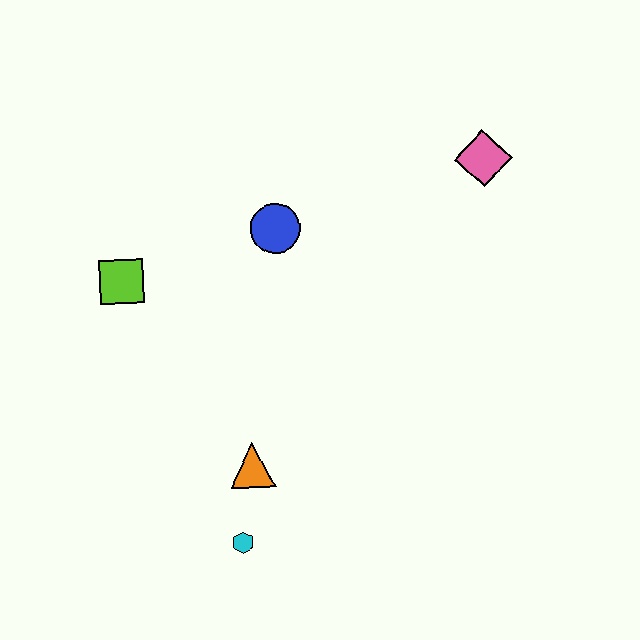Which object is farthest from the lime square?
The pink diamond is farthest from the lime square.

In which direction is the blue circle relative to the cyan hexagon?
The blue circle is above the cyan hexagon.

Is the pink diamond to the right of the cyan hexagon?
Yes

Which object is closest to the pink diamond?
The blue circle is closest to the pink diamond.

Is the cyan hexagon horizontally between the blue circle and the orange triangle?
No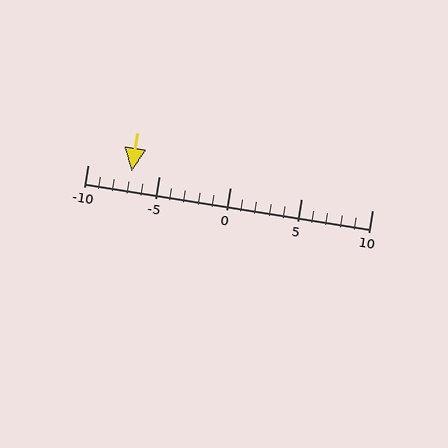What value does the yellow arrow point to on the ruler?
The yellow arrow points to approximately -7.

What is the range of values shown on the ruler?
The ruler shows values from -10 to 10.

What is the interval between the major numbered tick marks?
The major tick marks are spaced 5 units apart.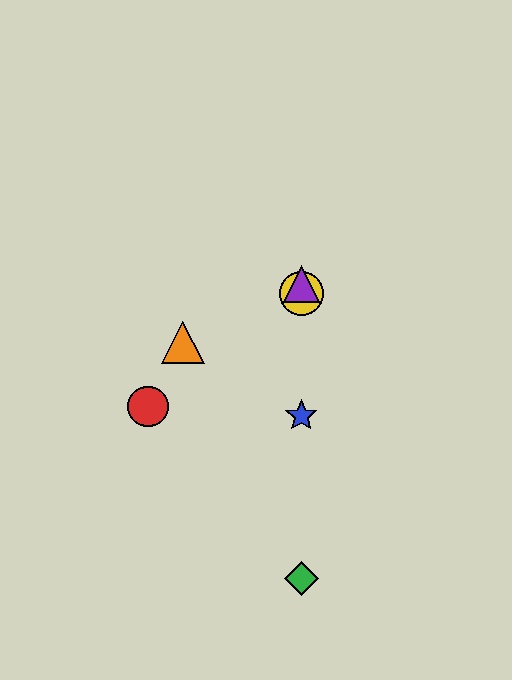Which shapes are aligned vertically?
The blue star, the green diamond, the yellow circle, the purple triangle are aligned vertically.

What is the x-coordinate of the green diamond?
The green diamond is at x≈301.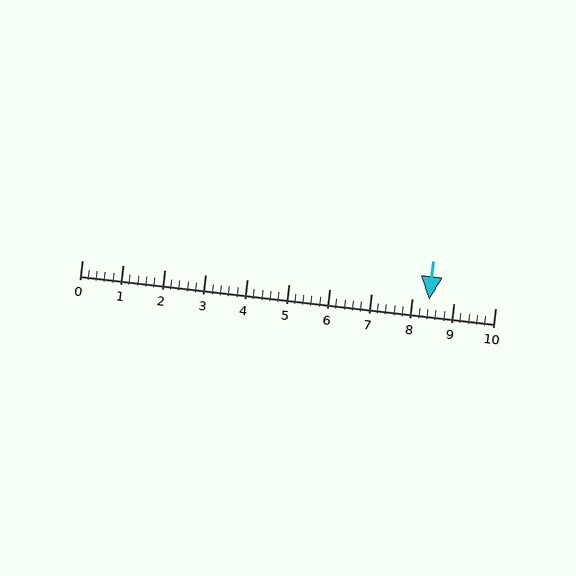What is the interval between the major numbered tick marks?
The major tick marks are spaced 1 units apart.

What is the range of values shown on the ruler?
The ruler shows values from 0 to 10.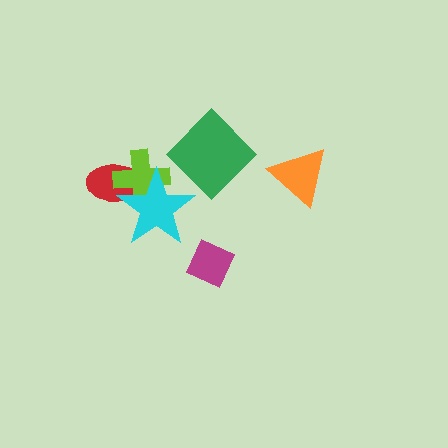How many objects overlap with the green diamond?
1 object overlaps with the green diamond.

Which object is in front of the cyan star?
The green diamond is in front of the cyan star.